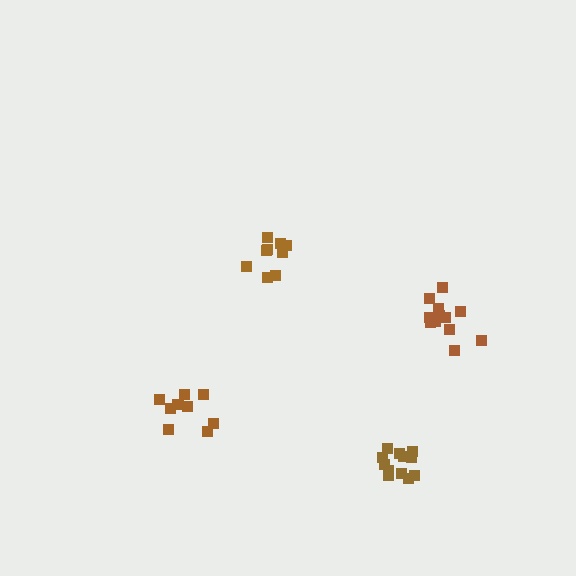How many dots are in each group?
Group 1: 9 dots, Group 2: 9 dots, Group 3: 12 dots, Group 4: 12 dots (42 total).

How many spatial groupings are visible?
There are 4 spatial groupings.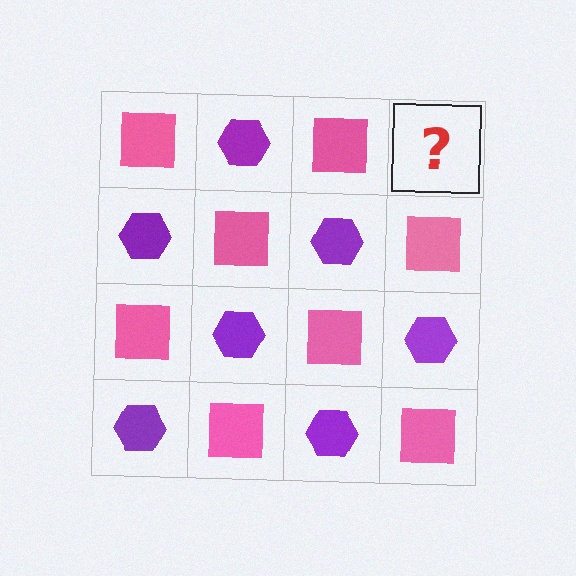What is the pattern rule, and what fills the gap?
The rule is that it alternates pink square and purple hexagon in a checkerboard pattern. The gap should be filled with a purple hexagon.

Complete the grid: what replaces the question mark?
The question mark should be replaced with a purple hexagon.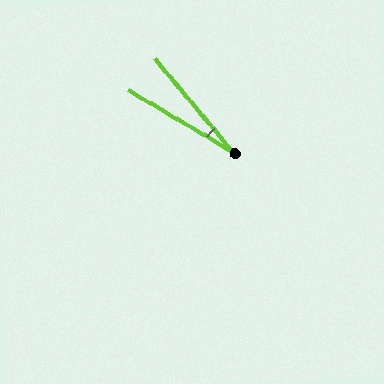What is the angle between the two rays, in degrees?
Approximately 19 degrees.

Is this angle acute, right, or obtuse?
It is acute.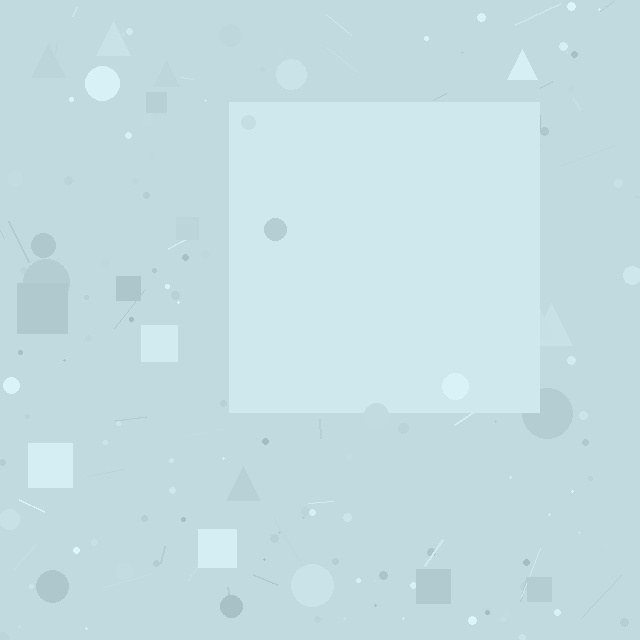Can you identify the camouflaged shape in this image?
The camouflaged shape is a square.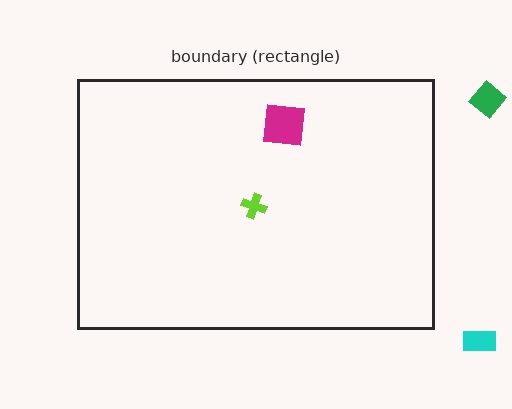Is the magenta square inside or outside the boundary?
Inside.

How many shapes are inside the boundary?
2 inside, 2 outside.